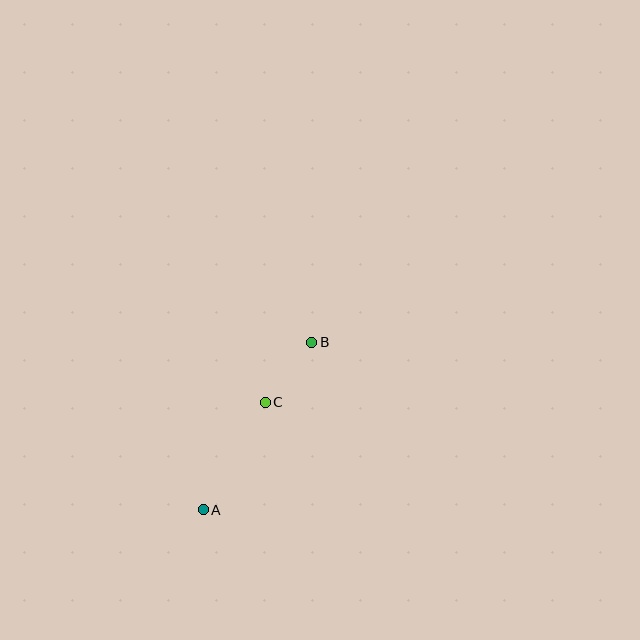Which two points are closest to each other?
Points B and C are closest to each other.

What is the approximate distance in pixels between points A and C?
The distance between A and C is approximately 124 pixels.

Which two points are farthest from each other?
Points A and B are farthest from each other.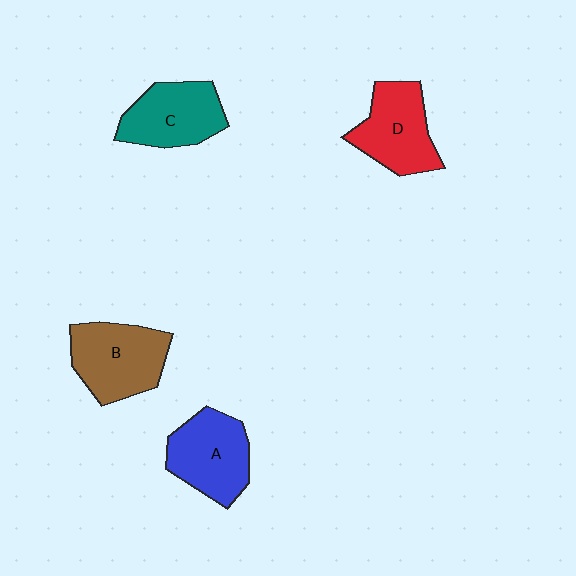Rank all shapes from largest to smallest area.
From largest to smallest: B (brown), A (blue), D (red), C (teal).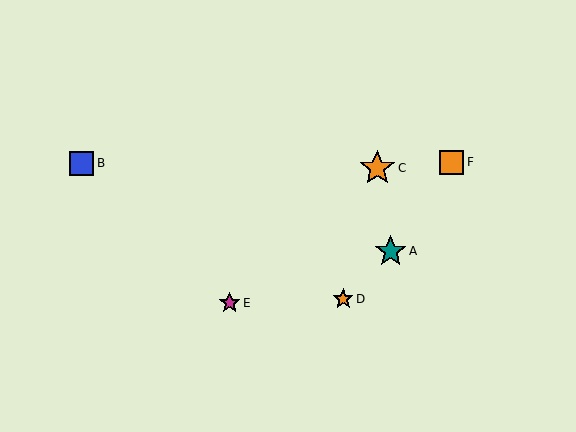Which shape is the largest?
The orange star (labeled C) is the largest.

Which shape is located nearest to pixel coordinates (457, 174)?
The orange square (labeled F) at (452, 162) is nearest to that location.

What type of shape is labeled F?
Shape F is an orange square.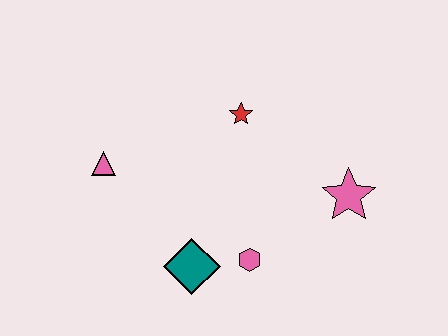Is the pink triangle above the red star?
No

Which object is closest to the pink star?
The pink hexagon is closest to the pink star.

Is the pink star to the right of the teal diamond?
Yes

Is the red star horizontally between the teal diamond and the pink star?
Yes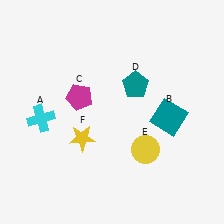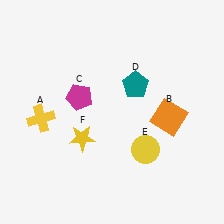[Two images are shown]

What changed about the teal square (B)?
In Image 1, B is teal. In Image 2, it changed to orange.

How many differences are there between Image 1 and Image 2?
There are 2 differences between the two images.